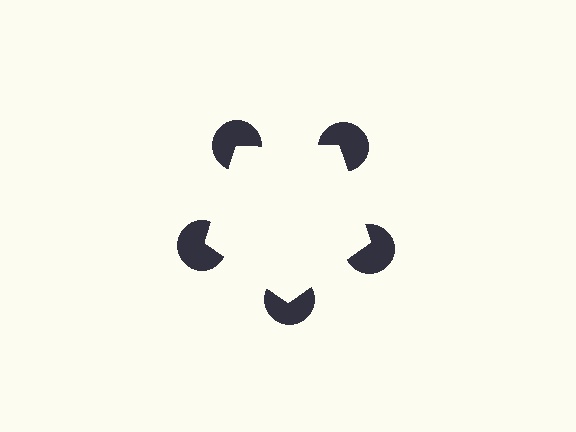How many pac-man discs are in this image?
There are 5 — one at each vertex of the illusory pentagon.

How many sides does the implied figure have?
5 sides.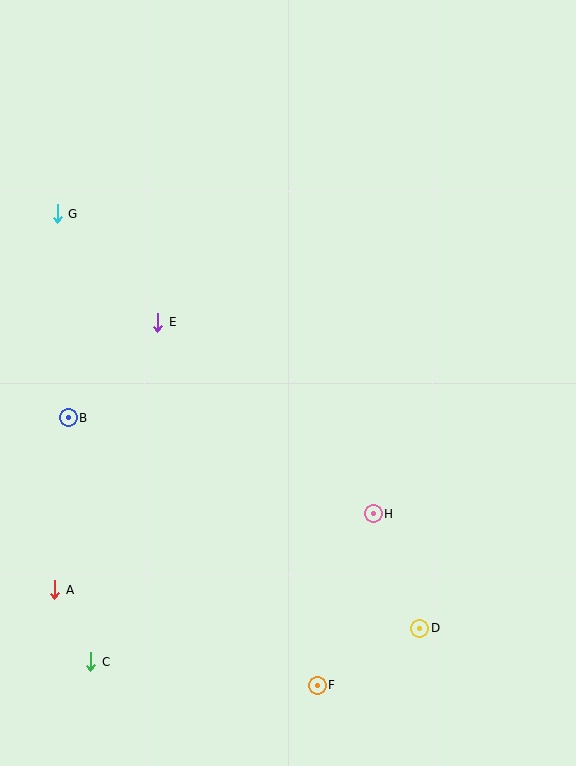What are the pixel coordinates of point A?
Point A is at (55, 590).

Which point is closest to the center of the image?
Point E at (158, 322) is closest to the center.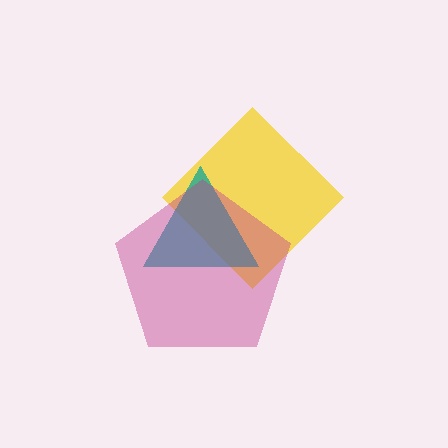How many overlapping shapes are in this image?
There are 3 overlapping shapes in the image.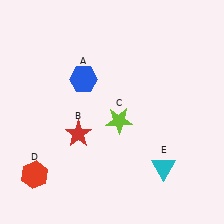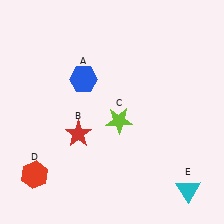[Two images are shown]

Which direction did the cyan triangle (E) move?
The cyan triangle (E) moved right.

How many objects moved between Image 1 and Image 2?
1 object moved between the two images.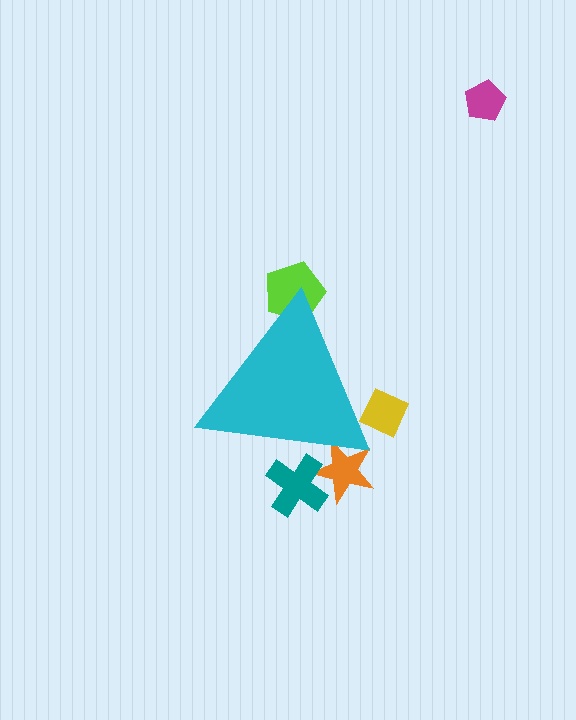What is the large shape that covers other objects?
A cyan triangle.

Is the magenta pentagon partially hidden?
No, the magenta pentagon is fully visible.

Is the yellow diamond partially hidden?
Yes, the yellow diamond is partially hidden behind the cyan triangle.